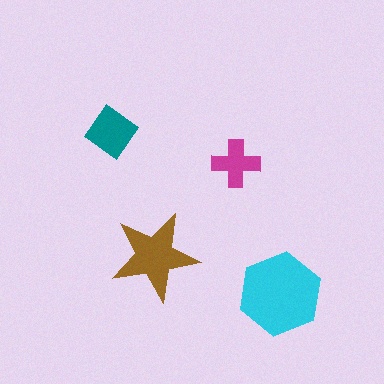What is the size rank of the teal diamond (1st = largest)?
3rd.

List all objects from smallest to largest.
The magenta cross, the teal diamond, the brown star, the cyan hexagon.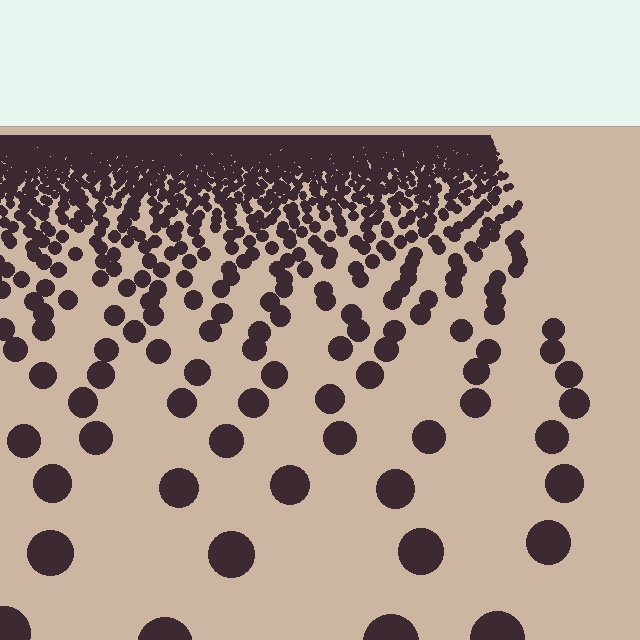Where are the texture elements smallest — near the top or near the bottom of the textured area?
Near the top.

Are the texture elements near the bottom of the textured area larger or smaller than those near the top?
Larger. Near the bottom, elements are closer to the viewer and appear at a bigger on-screen size.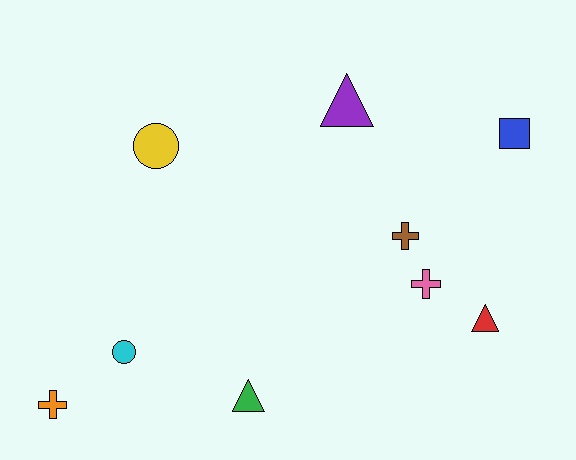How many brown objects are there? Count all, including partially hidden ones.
There is 1 brown object.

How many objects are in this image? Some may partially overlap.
There are 9 objects.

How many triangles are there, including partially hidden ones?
There are 3 triangles.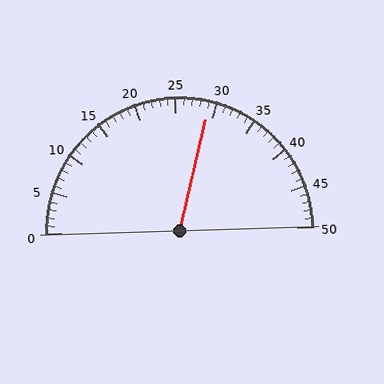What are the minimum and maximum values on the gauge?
The gauge ranges from 0 to 50.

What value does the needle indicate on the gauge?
The needle indicates approximately 29.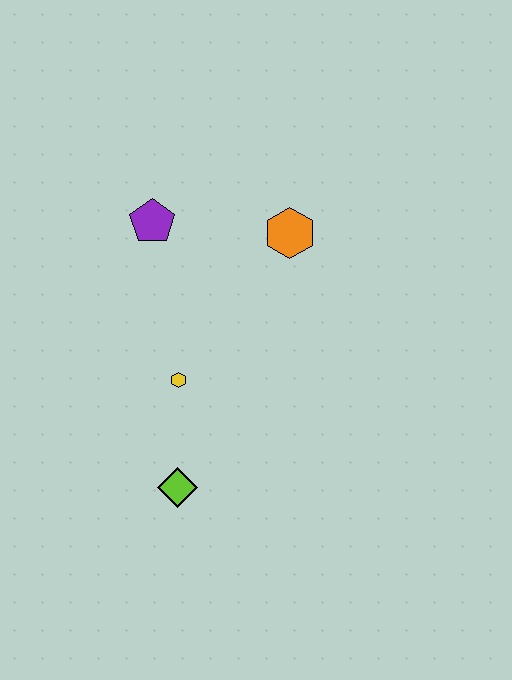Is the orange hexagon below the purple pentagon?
Yes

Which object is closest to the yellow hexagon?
The lime diamond is closest to the yellow hexagon.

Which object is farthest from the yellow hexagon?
The orange hexagon is farthest from the yellow hexagon.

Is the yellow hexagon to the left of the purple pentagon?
No